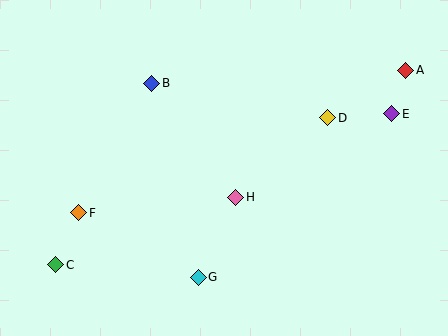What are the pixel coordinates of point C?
Point C is at (56, 265).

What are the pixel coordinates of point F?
Point F is at (79, 213).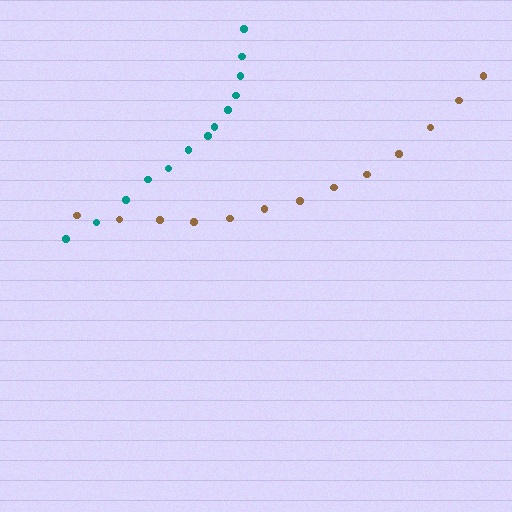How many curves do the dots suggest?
There are 2 distinct paths.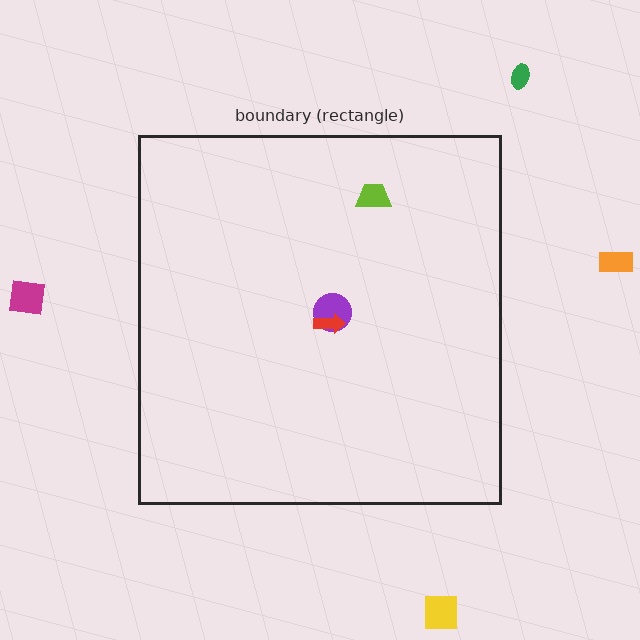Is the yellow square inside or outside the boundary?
Outside.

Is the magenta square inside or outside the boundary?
Outside.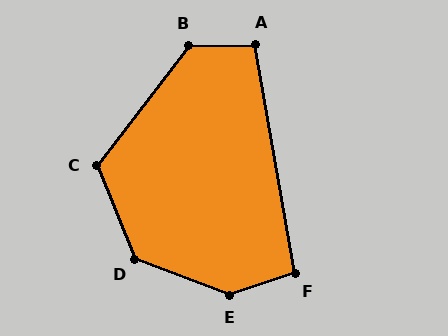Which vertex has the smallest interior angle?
F, at approximately 98 degrees.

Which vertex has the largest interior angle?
E, at approximately 141 degrees.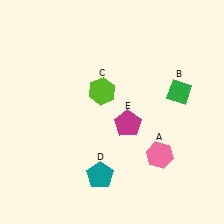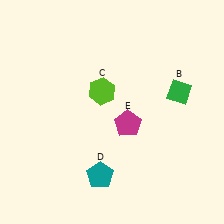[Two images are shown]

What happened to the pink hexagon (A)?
The pink hexagon (A) was removed in Image 2. It was in the bottom-right area of Image 1.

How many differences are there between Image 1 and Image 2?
There is 1 difference between the two images.